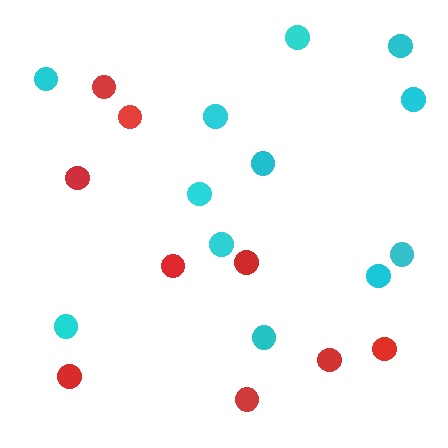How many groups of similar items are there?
There are 2 groups: one group of red circles (9) and one group of cyan circles (12).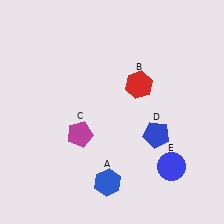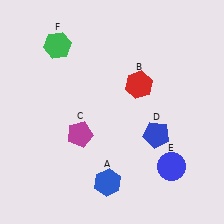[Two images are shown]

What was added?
A green hexagon (F) was added in Image 2.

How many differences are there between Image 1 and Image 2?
There is 1 difference between the two images.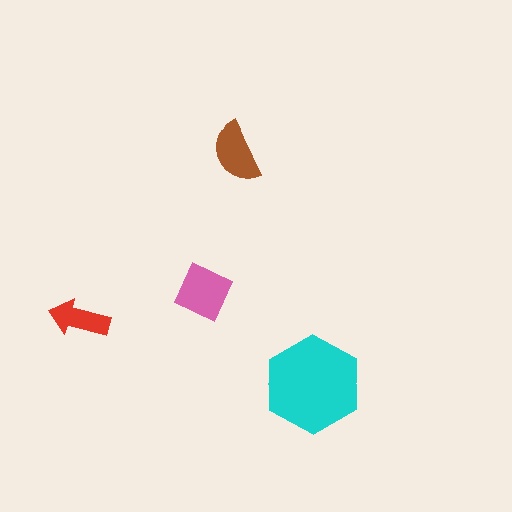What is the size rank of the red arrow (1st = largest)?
4th.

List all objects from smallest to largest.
The red arrow, the brown semicircle, the pink diamond, the cyan hexagon.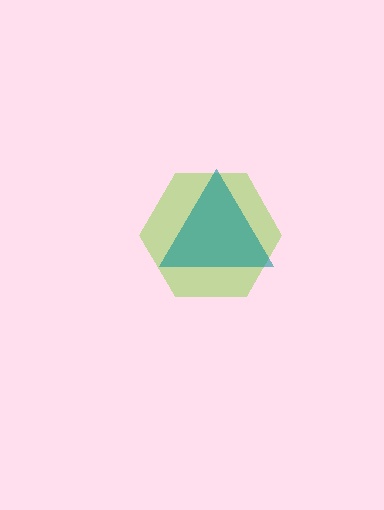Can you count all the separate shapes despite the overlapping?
Yes, there are 2 separate shapes.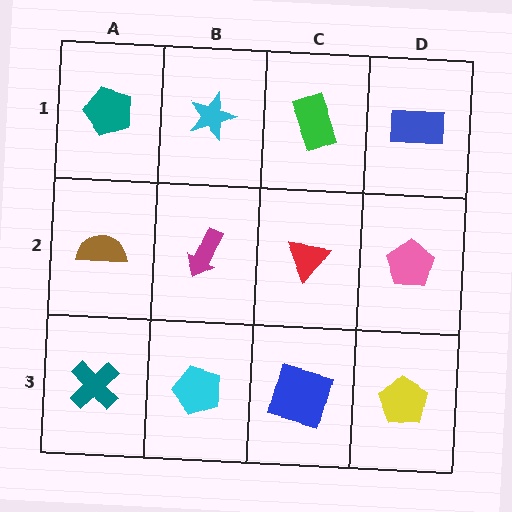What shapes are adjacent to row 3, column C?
A red triangle (row 2, column C), a cyan pentagon (row 3, column B), a yellow pentagon (row 3, column D).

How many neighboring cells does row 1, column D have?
2.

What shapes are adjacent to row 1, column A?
A brown semicircle (row 2, column A), a cyan star (row 1, column B).